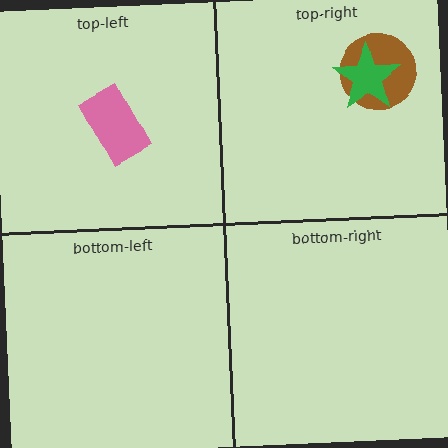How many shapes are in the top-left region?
1.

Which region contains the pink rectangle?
The top-left region.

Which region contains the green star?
The top-right region.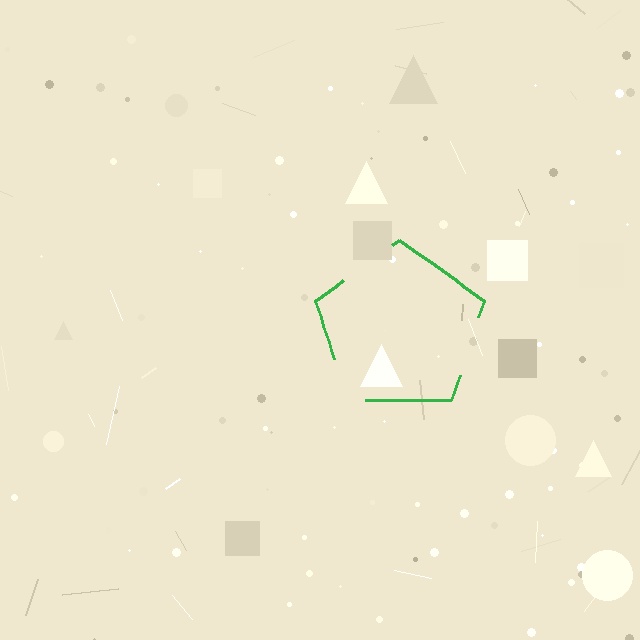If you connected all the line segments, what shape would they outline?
They would outline a pentagon.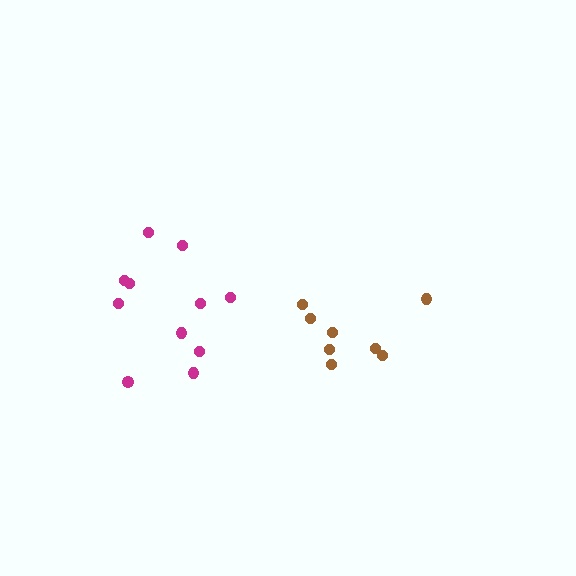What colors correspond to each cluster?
The clusters are colored: brown, magenta.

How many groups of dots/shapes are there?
There are 2 groups.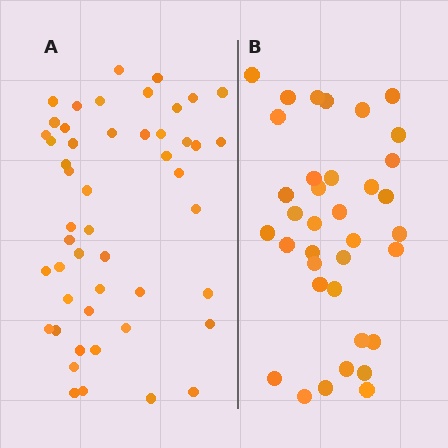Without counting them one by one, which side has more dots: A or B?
Region A (the left region) has more dots.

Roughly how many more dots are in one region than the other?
Region A has approximately 15 more dots than region B.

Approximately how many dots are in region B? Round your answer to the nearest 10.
About 40 dots. (The exact count is 36, which rounds to 40.)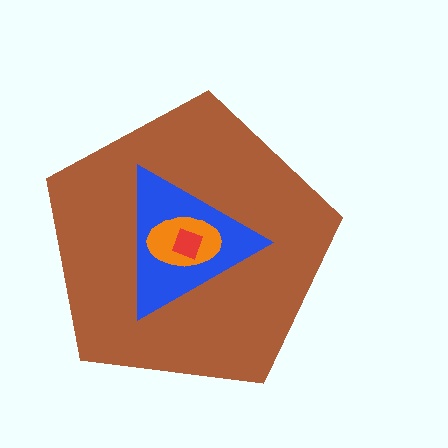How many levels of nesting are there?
4.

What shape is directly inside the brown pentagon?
The blue triangle.